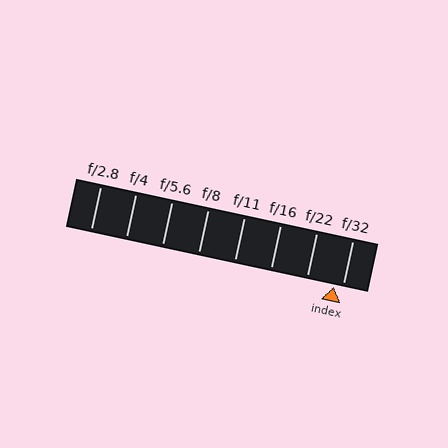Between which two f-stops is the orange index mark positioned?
The index mark is between f/22 and f/32.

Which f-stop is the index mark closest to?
The index mark is closest to f/32.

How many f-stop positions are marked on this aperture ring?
There are 8 f-stop positions marked.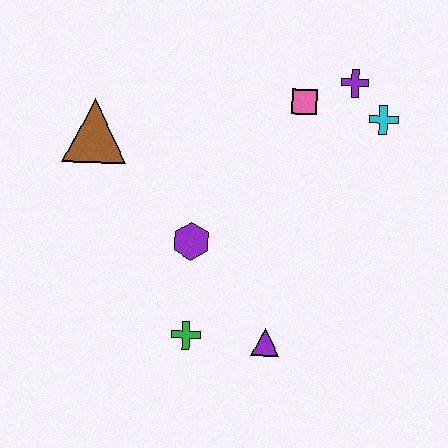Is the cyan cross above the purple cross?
No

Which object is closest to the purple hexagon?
The green cross is closest to the purple hexagon.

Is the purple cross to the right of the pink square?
Yes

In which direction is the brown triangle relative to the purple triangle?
The brown triangle is above the purple triangle.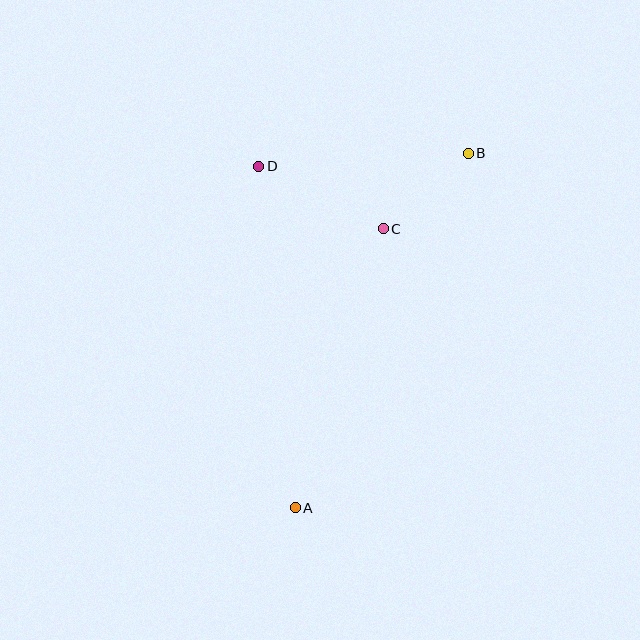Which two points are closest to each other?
Points B and C are closest to each other.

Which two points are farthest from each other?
Points A and B are farthest from each other.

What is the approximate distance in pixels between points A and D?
The distance between A and D is approximately 344 pixels.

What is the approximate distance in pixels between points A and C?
The distance between A and C is approximately 293 pixels.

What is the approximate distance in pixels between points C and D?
The distance between C and D is approximately 139 pixels.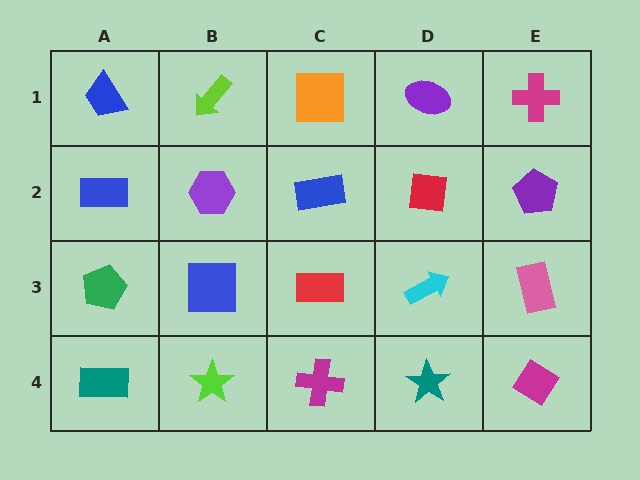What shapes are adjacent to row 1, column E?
A purple pentagon (row 2, column E), a purple ellipse (row 1, column D).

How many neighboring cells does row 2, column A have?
3.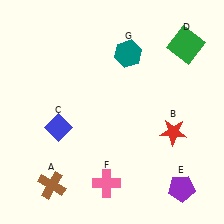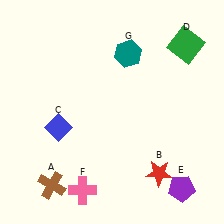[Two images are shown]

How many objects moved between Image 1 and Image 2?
2 objects moved between the two images.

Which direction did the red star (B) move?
The red star (B) moved down.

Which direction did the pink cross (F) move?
The pink cross (F) moved left.